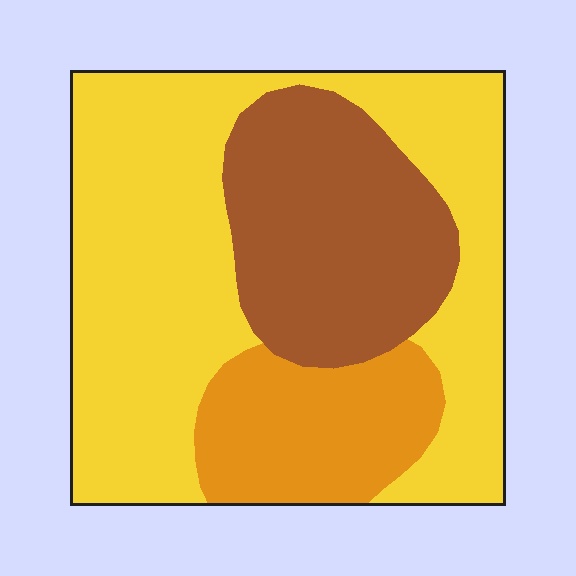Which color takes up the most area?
Yellow, at roughly 55%.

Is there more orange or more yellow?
Yellow.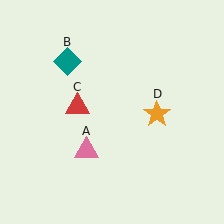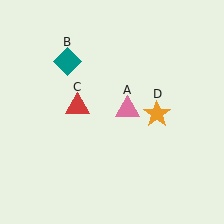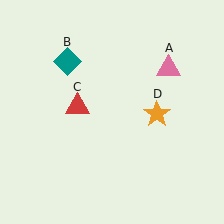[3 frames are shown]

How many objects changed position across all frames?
1 object changed position: pink triangle (object A).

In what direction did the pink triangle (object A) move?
The pink triangle (object A) moved up and to the right.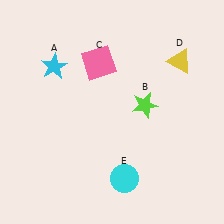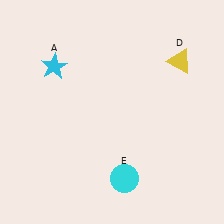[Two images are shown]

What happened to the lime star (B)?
The lime star (B) was removed in Image 2. It was in the top-right area of Image 1.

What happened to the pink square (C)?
The pink square (C) was removed in Image 2. It was in the top-left area of Image 1.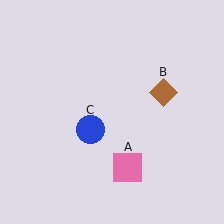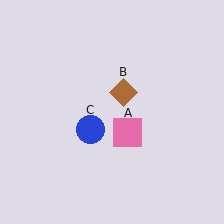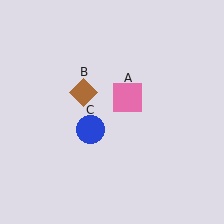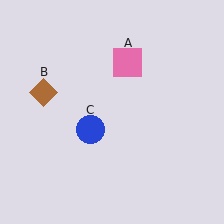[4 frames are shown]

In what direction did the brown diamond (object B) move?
The brown diamond (object B) moved left.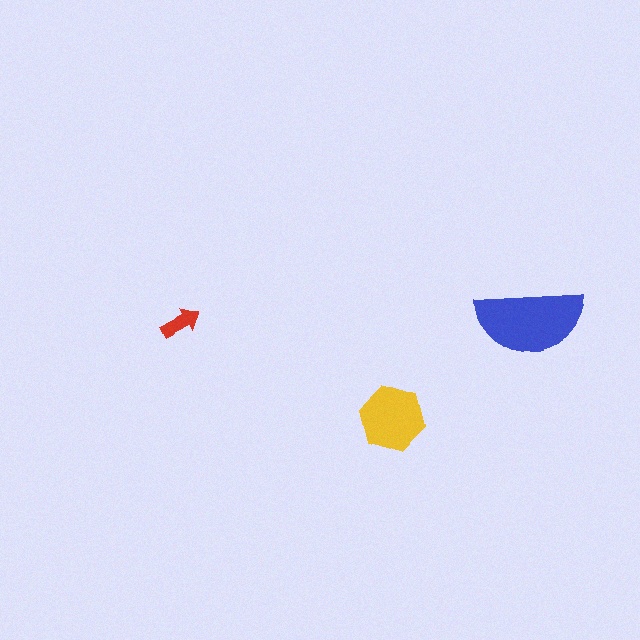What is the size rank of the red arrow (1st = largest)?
3rd.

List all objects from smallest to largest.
The red arrow, the yellow hexagon, the blue semicircle.